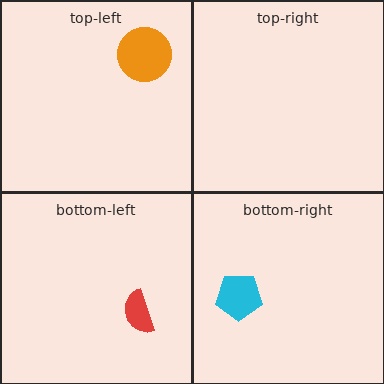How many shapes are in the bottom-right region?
1.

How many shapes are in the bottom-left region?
1.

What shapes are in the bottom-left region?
The red semicircle.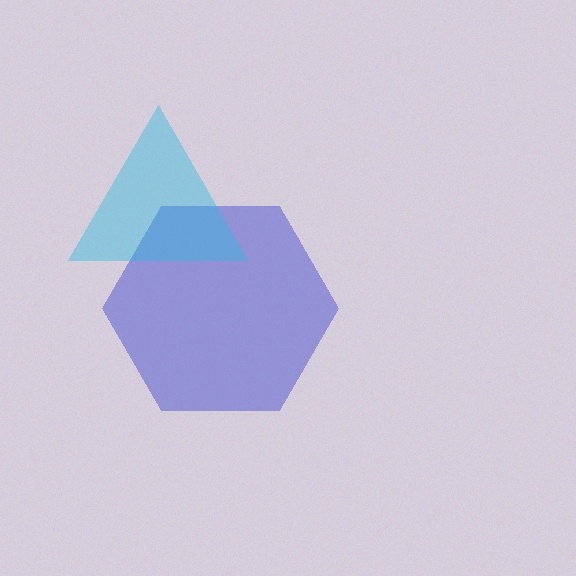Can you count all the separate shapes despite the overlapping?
Yes, there are 2 separate shapes.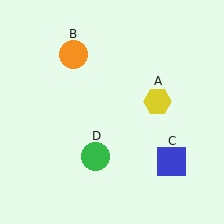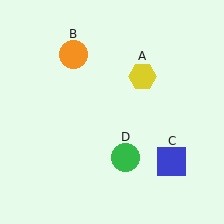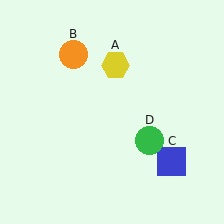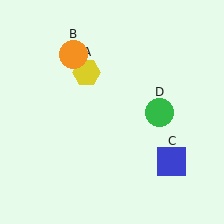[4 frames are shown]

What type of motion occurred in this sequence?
The yellow hexagon (object A), green circle (object D) rotated counterclockwise around the center of the scene.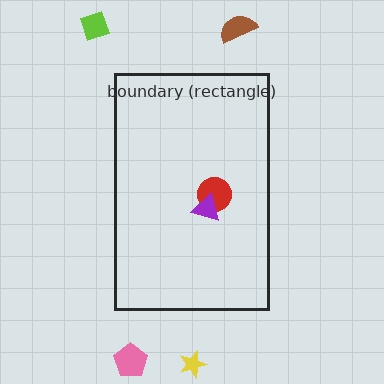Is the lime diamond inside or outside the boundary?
Outside.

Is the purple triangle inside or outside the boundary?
Inside.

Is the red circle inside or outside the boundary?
Inside.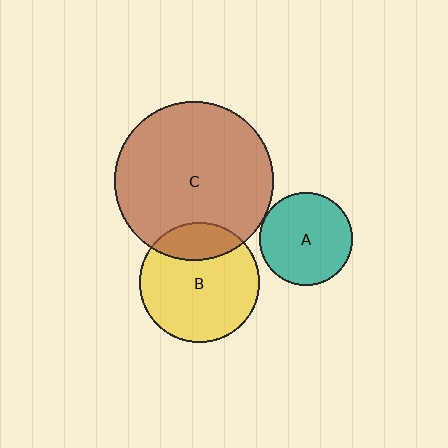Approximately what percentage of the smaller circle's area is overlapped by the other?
Approximately 20%.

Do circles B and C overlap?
Yes.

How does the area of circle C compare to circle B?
Approximately 1.8 times.